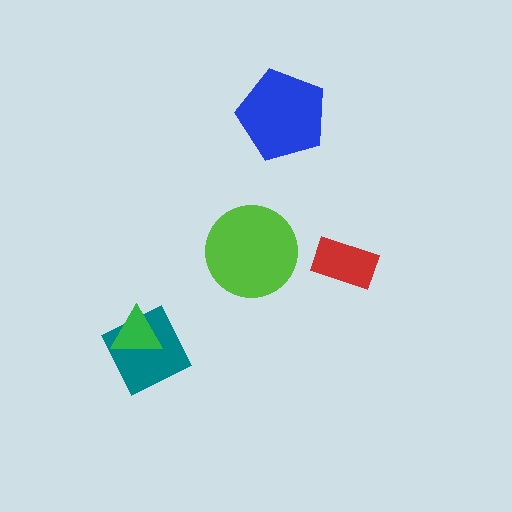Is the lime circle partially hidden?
No, no other shape covers it.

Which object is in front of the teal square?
The green triangle is in front of the teal square.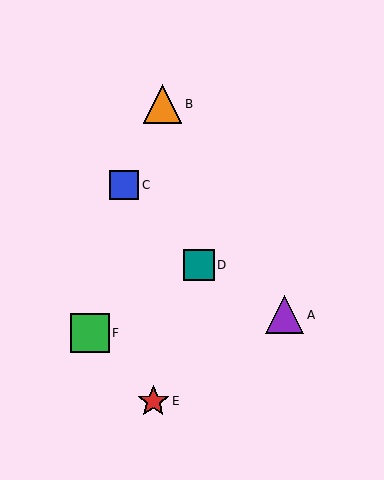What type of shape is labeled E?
Shape E is a red star.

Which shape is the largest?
The green square (labeled F) is the largest.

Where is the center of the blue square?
The center of the blue square is at (124, 185).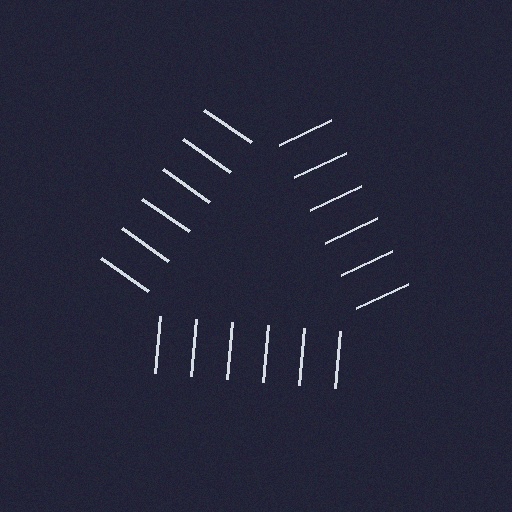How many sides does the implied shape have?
3 sides — the line-ends trace a triangle.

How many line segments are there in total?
18 — 6 along each of the 3 edges.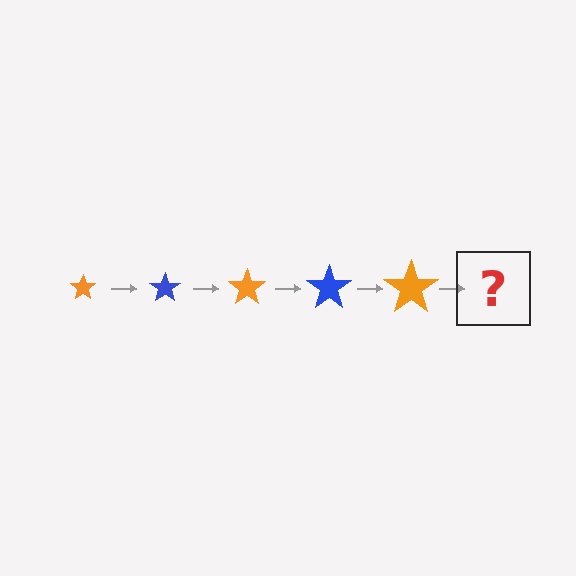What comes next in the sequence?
The next element should be a blue star, larger than the previous one.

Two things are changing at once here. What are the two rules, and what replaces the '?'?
The two rules are that the star grows larger each step and the color cycles through orange and blue. The '?' should be a blue star, larger than the previous one.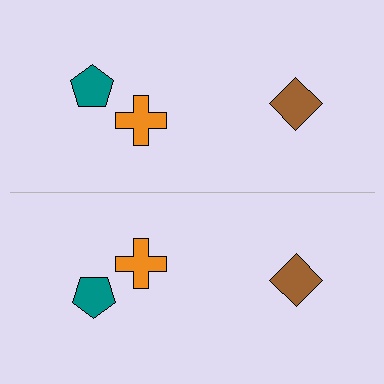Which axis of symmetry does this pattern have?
The pattern has a horizontal axis of symmetry running through the center of the image.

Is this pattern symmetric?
Yes, this pattern has bilateral (reflection) symmetry.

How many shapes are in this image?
There are 6 shapes in this image.